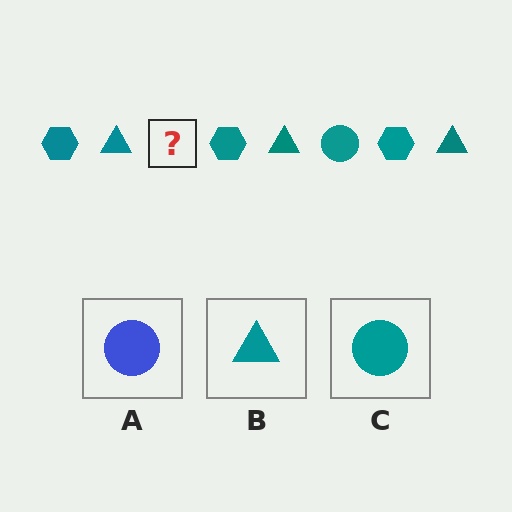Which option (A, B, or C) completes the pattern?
C.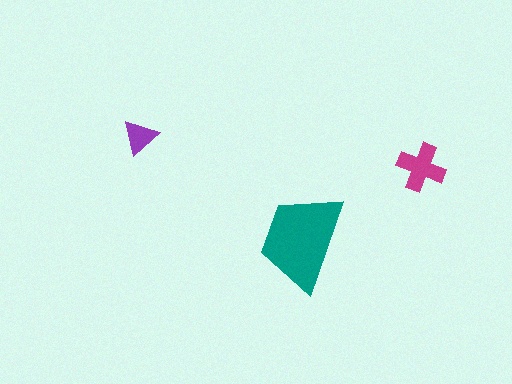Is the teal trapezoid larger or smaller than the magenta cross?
Larger.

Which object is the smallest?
The purple triangle.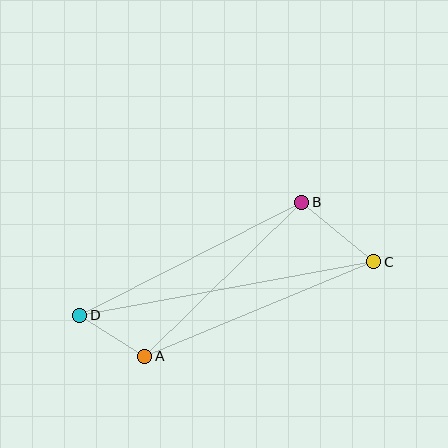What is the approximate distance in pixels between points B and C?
The distance between B and C is approximately 94 pixels.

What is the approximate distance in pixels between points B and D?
The distance between B and D is approximately 249 pixels.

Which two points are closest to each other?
Points A and D are closest to each other.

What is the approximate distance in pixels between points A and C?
The distance between A and C is approximately 248 pixels.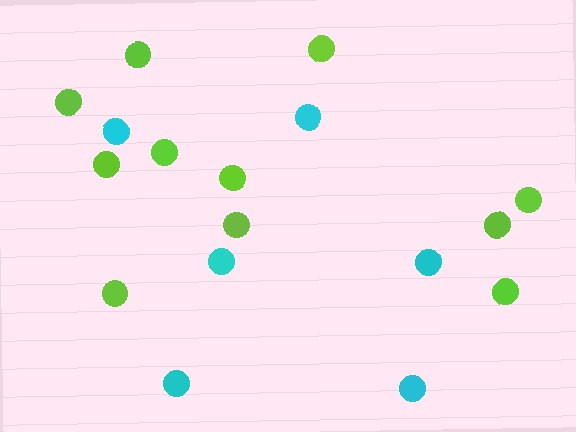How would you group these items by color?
There are 2 groups: one group of cyan circles (6) and one group of lime circles (11).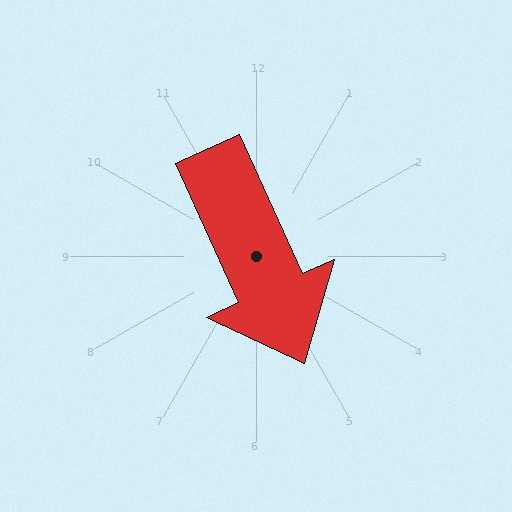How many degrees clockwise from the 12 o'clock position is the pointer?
Approximately 156 degrees.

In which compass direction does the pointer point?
Southeast.